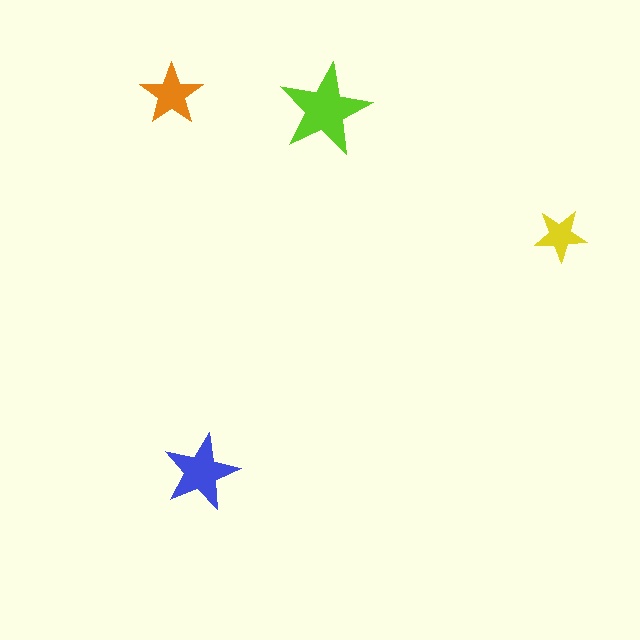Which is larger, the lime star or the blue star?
The lime one.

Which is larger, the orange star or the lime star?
The lime one.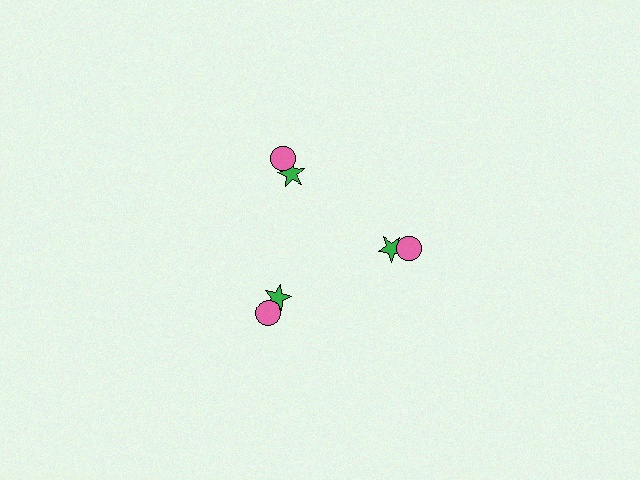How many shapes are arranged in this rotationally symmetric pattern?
There are 6 shapes, arranged in 3 groups of 2.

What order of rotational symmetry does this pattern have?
This pattern has 3-fold rotational symmetry.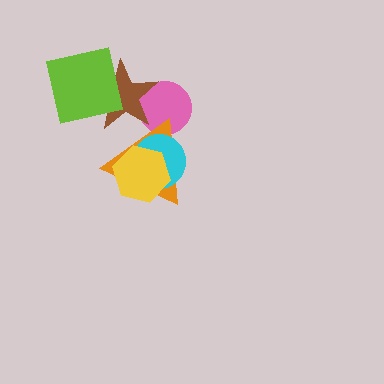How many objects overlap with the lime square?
1 object overlaps with the lime square.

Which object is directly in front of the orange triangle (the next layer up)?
The cyan circle is directly in front of the orange triangle.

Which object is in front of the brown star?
The lime square is in front of the brown star.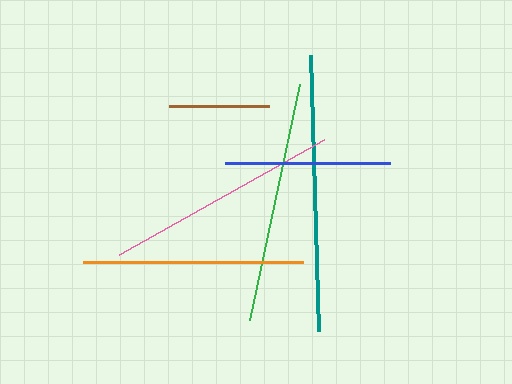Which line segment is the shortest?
The brown line is the shortest at approximately 100 pixels.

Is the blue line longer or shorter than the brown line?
The blue line is longer than the brown line.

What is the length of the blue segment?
The blue segment is approximately 166 pixels long.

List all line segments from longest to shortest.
From longest to shortest: teal, green, pink, orange, blue, brown.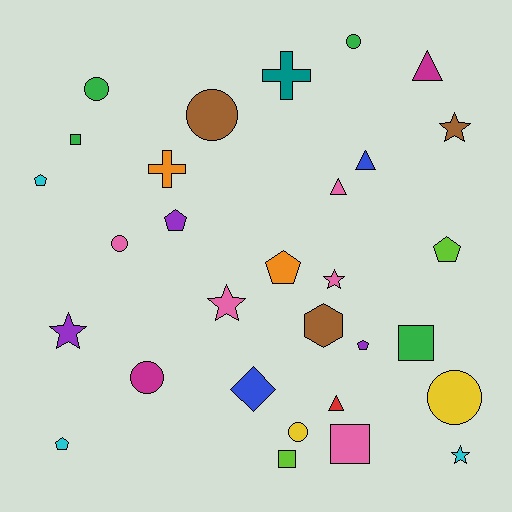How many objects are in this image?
There are 30 objects.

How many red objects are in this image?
There is 1 red object.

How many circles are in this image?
There are 7 circles.